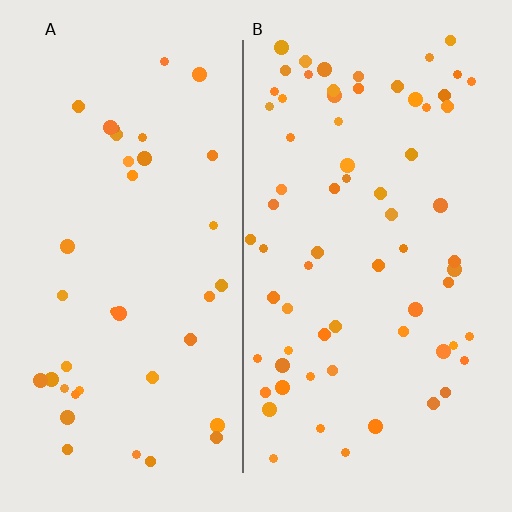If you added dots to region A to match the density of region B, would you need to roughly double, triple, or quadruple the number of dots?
Approximately double.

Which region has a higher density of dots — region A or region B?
B (the right).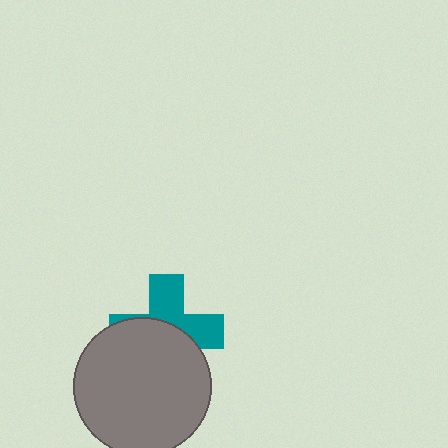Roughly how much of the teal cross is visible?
About half of it is visible (roughly 46%).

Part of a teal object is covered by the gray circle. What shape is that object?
It is a cross.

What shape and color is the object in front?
The object in front is a gray circle.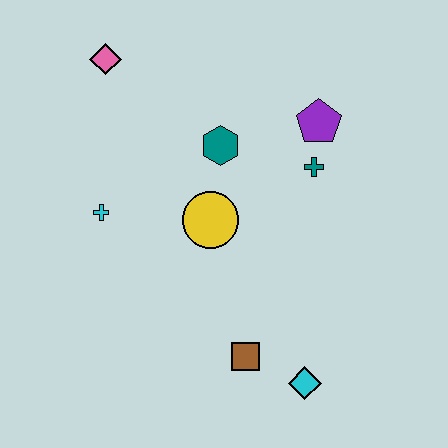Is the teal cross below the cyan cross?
No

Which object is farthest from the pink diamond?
The cyan diamond is farthest from the pink diamond.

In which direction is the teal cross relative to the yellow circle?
The teal cross is to the right of the yellow circle.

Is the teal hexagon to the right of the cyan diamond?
No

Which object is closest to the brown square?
The cyan diamond is closest to the brown square.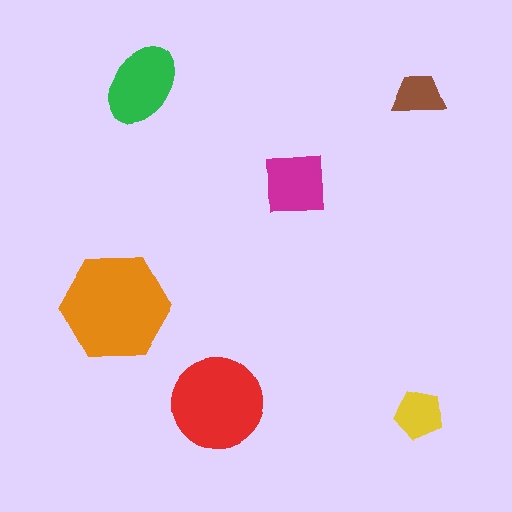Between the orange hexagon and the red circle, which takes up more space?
The orange hexagon.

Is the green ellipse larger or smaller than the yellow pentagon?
Larger.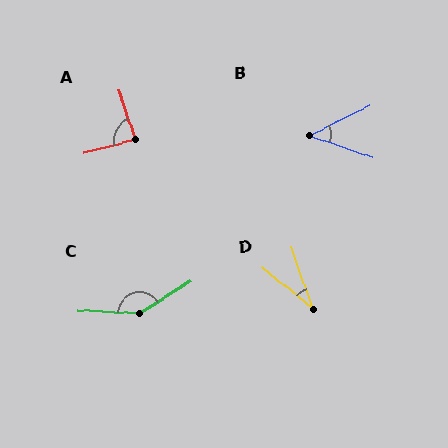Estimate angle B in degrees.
Approximately 45 degrees.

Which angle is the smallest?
D, at approximately 32 degrees.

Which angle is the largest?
C, at approximately 145 degrees.